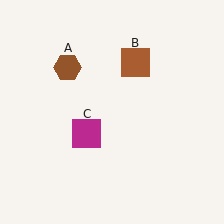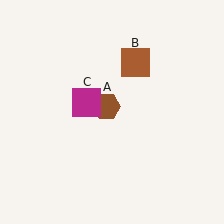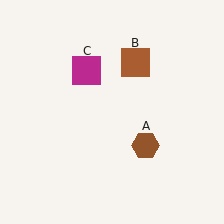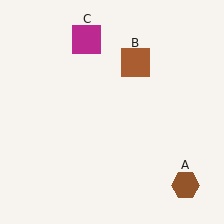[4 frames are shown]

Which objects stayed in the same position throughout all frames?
Brown square (object B) remained stationary.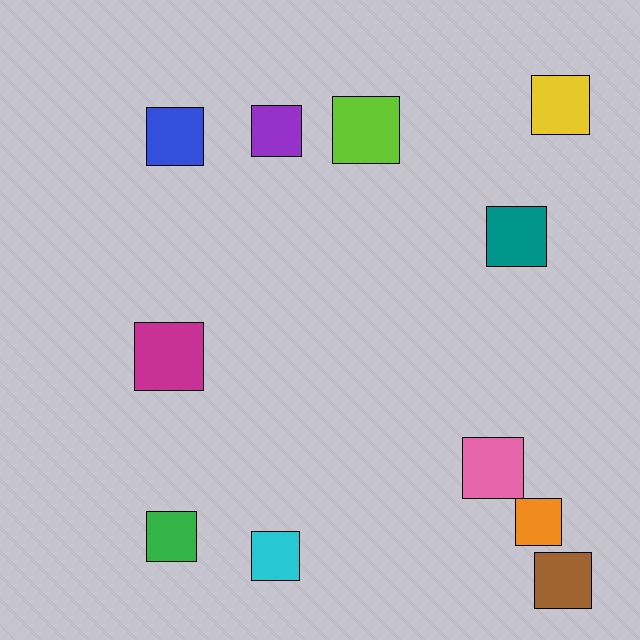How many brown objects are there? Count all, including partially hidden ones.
There is 1 brown object.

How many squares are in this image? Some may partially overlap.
There are 11 squares.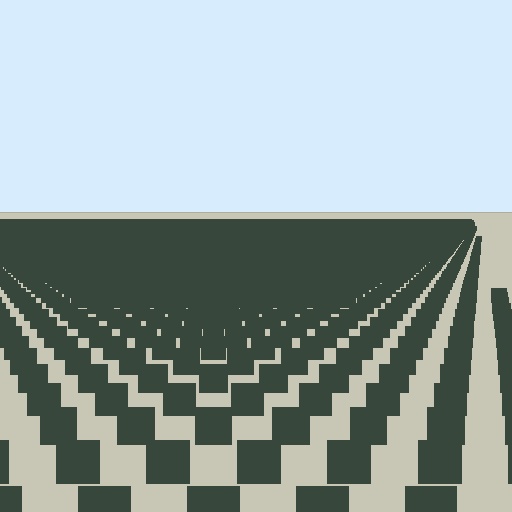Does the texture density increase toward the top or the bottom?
Density increases toward the top.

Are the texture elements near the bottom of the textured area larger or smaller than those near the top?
Larger. Near the bottom, elements are closer to the viewer and appear at a bigger on-screen size.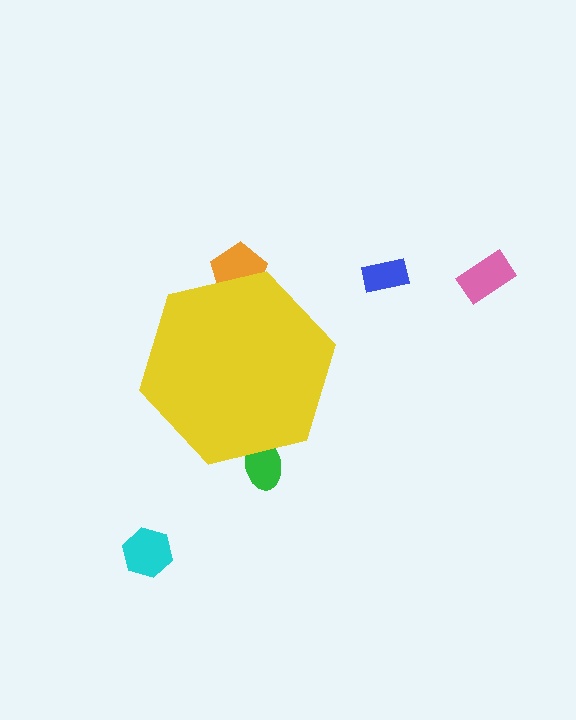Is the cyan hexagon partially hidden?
No, the cyan hexagon is fully visible.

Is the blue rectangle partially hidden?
No, the blue rectangle is fully visible.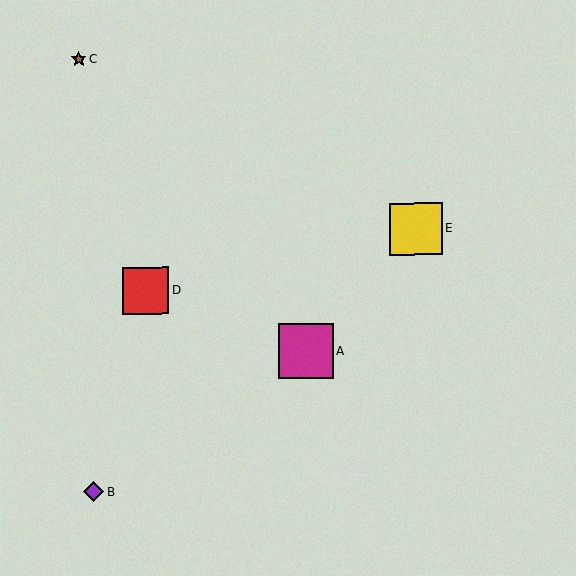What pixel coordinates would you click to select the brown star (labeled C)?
Click at (79, 59) to select the brown star C.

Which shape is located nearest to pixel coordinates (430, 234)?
The yellow square (labeled E) at (416, 229) is nearest to that location.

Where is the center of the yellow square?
The center of the yellow square is at (416, 229).